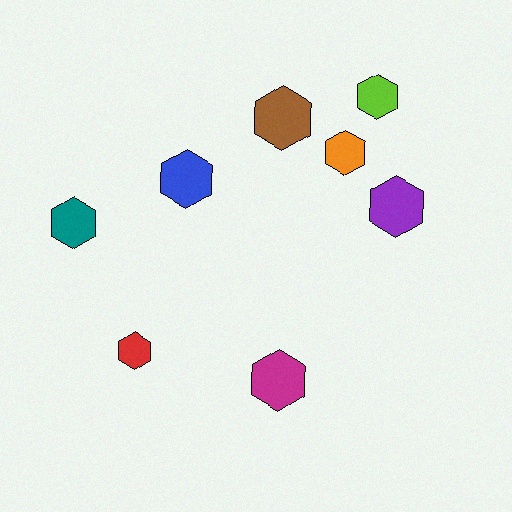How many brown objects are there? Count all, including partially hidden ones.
There is 1 brown object.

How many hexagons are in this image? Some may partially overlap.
There are 8 hexagons.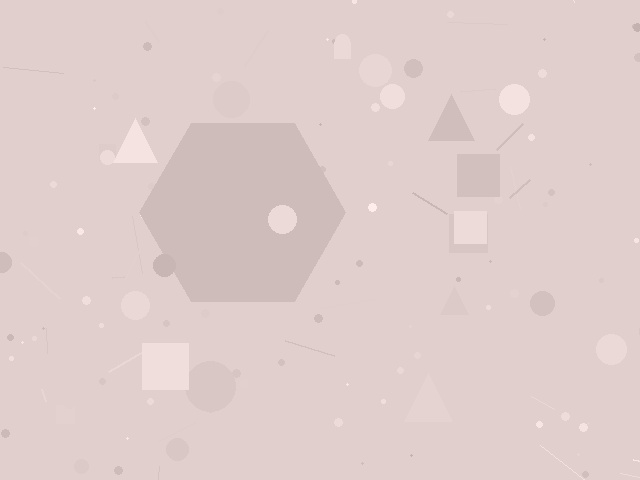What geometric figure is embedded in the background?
A hexagon is embedded in the background.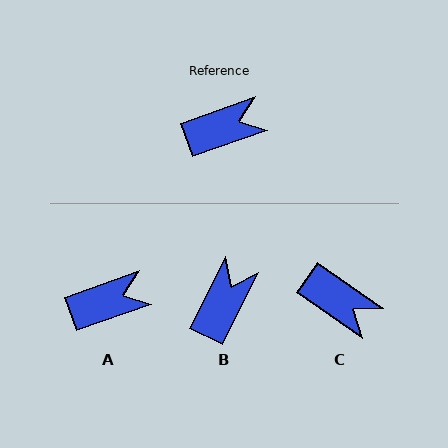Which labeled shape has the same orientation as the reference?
A.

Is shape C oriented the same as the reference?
No, it is off by about 54 degrees.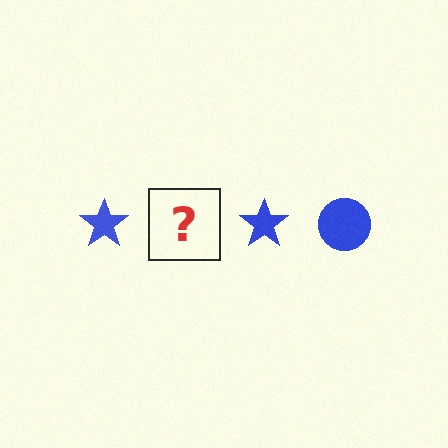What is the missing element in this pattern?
The missing element is a blue circle.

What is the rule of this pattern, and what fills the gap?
The rule is that the pattern cycles through star, circle shapes in blue. The gap should be filled with a blue circle.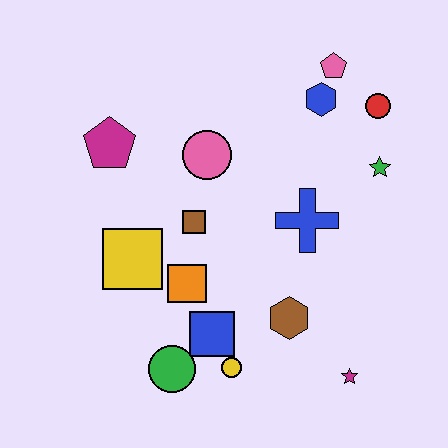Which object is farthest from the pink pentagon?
The green circle is farthest from the pink pentagon.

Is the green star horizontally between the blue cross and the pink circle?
No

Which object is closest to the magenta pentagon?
The pink circle is closest to the magenta pentagon.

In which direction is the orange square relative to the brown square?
The orange square is below the brown square.